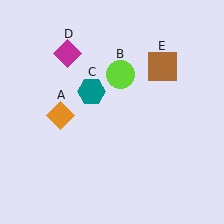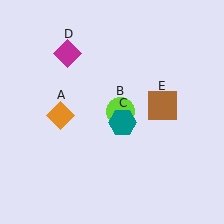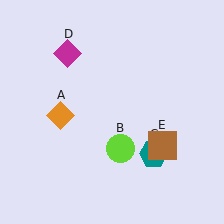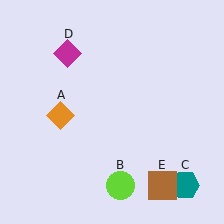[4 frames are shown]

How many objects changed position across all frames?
3 objects changed position: lime circle (object B), teal hexagon (object C), brown square (object E).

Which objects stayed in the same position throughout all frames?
Orange diamond (object A) and magenta diamond (object D) remained stationary.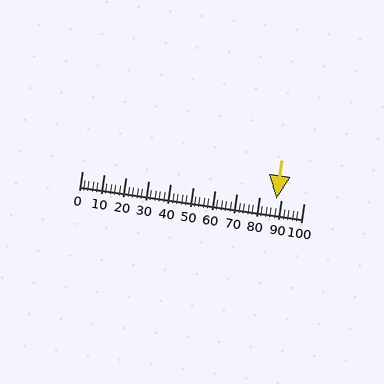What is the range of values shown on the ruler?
The ruler shows values from 0 to 100.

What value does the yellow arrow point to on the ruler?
The yellow arrow points to approximately 88.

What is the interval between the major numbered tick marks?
The major tick marks are spaced 10 units apart.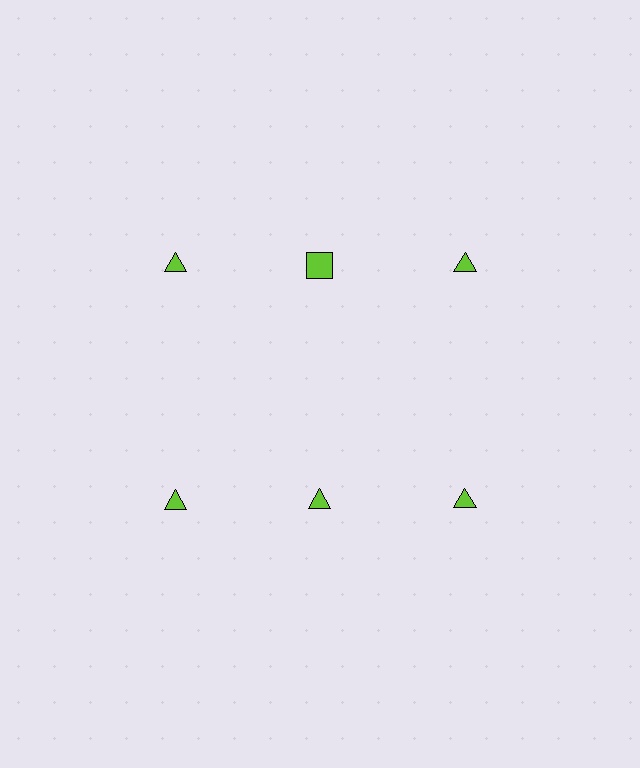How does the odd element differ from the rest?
It has a different shape: square instead of triangle.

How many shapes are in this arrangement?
There are 6 shapes arranged in a grid pattern.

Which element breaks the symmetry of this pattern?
The lime square in the top row, second from left column breaks the symmetry. All other shapes are lime triangles.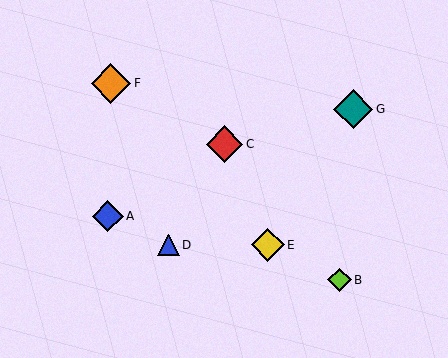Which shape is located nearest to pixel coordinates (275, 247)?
The yellow diamond (labeled E) at (268, 245) is nearest to that location.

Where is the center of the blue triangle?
The center of the blue triangle is at (168, 245).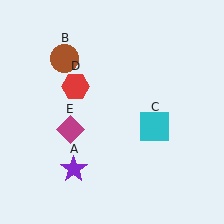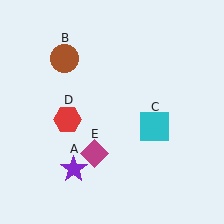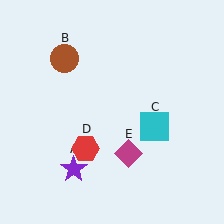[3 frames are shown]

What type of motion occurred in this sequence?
The red hexagon (object D), magenta diamond (object E) rotated counterclockwise around the center of the scene.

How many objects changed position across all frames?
2 objects changed position: red hexagon (object D), magenta diamond (object E).